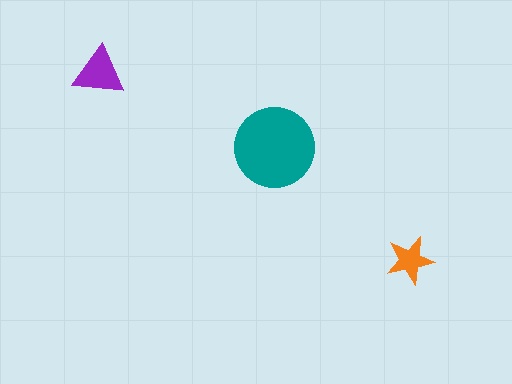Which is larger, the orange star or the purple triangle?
The purple triangle.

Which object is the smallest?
The orange star.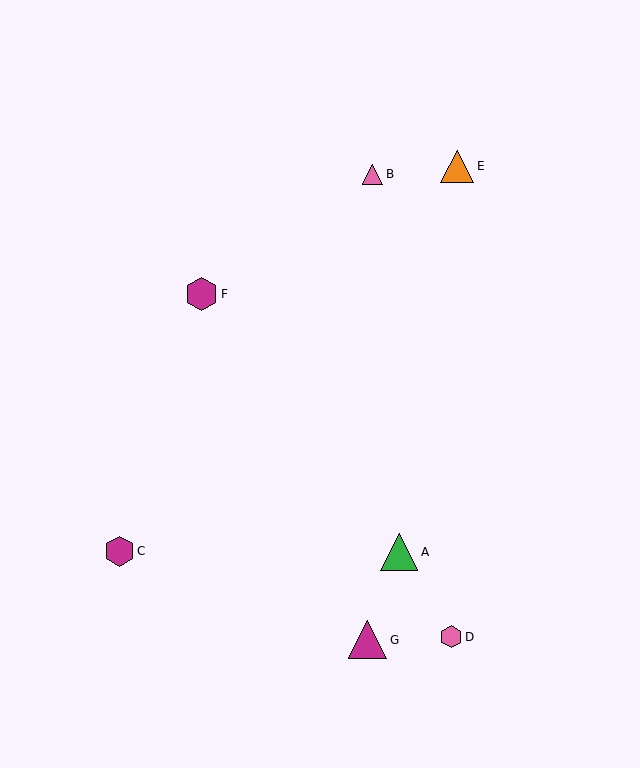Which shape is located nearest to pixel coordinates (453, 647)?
The pink hexagon (labeled D) at (451, 637) is nearest to that location.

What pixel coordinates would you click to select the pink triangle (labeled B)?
Click at (373, 174) to select the pink triangle B.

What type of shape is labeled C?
Shape C is a magenta hexagon.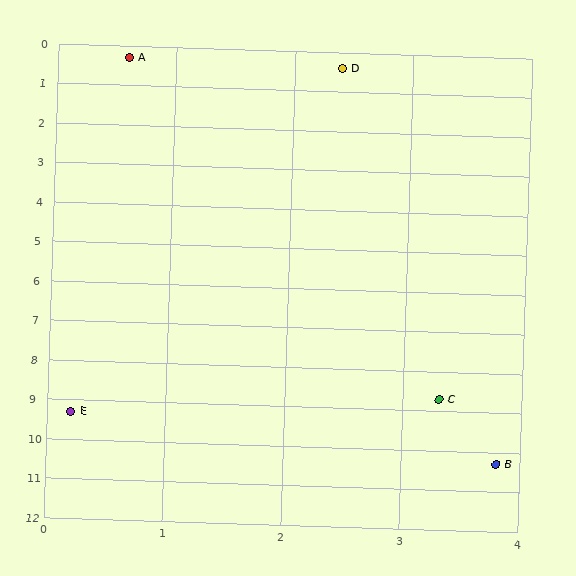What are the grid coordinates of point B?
Point B is at approximately (3.8, 10.3).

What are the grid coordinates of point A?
Point A is at approximately (0.6, 0.3).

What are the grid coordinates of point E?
Point E is at approximately (0.2, 9.3).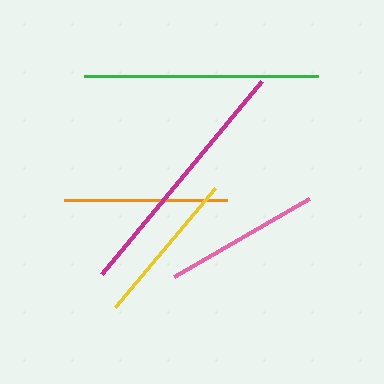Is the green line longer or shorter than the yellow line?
The green line is longer than the yellow line.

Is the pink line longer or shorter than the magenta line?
The magenta line is longer than the pink line.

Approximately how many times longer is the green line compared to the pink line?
The green line is approximately 1.5 times the length of the pink line.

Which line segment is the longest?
The magenta line is the longest at approximately 251 pixels.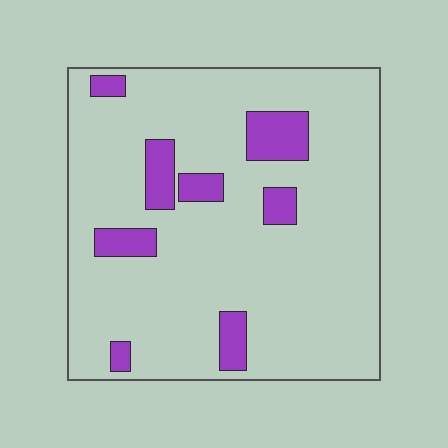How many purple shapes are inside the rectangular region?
8.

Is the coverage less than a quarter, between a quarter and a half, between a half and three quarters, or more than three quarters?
Less than a quarter.